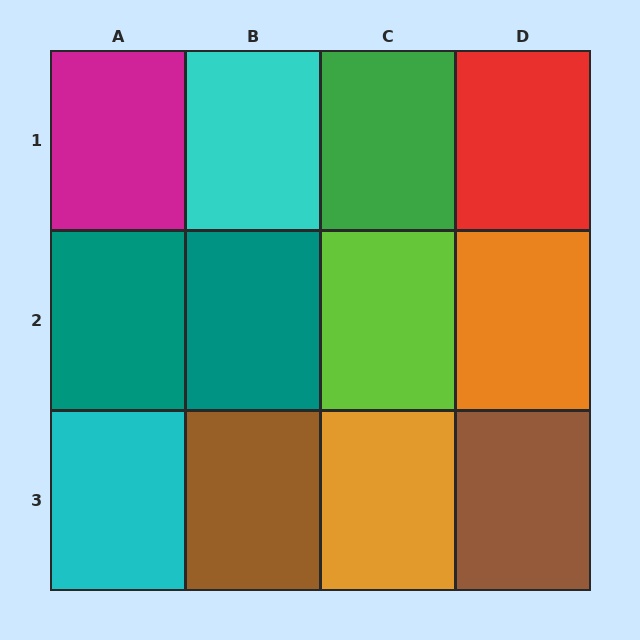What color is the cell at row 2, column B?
Teal.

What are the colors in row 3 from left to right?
Cyan, brown, orange, brown.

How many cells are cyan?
2 cells are cyan.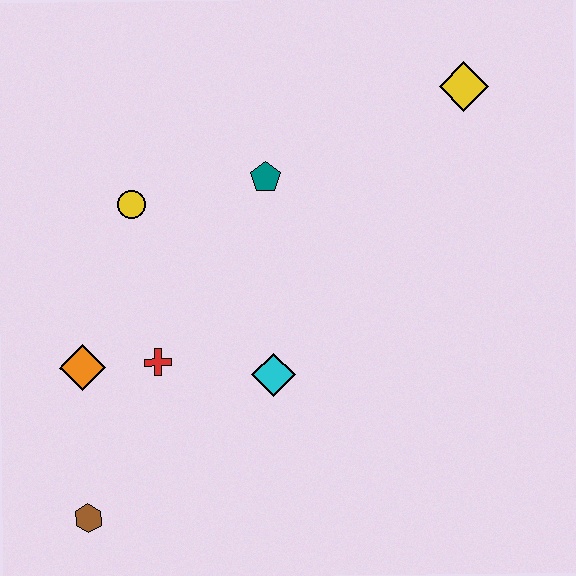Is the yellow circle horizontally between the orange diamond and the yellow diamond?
Yes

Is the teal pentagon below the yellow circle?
No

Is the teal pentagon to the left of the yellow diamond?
Yes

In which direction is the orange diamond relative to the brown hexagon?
The orange diamond is above the brown hexagon.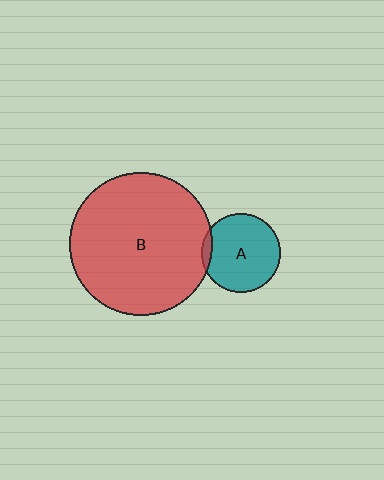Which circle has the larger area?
Circle B (red).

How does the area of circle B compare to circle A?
Approximately 3.3 times.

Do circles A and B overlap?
Yes.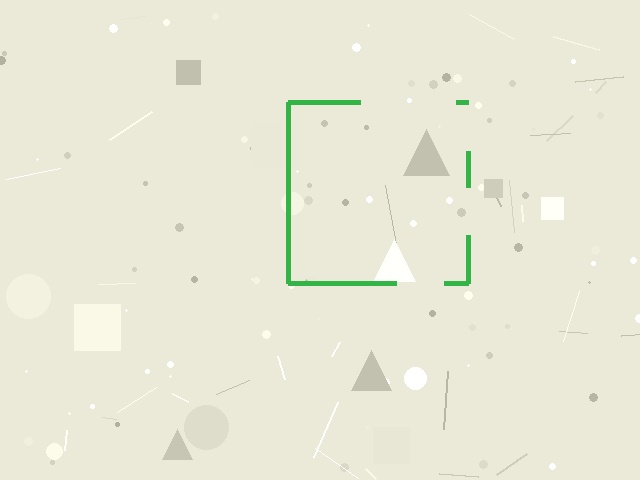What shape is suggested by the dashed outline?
The dashed outline suggests a square.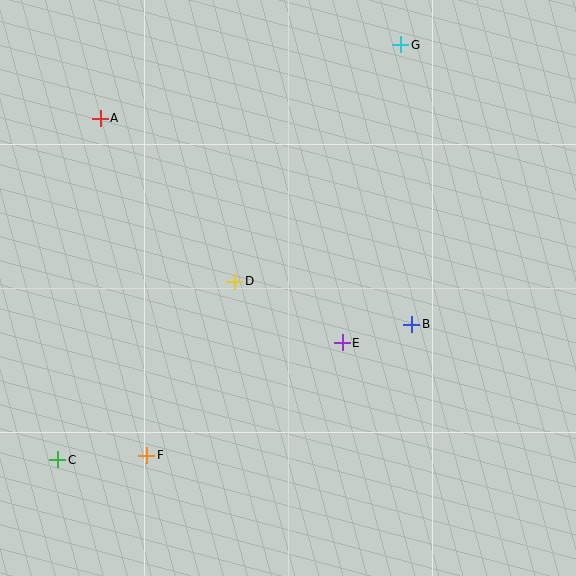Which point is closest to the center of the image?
Point D at (235, 281) is closest to the center.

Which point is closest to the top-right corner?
Point G is closest to the top-right corner.